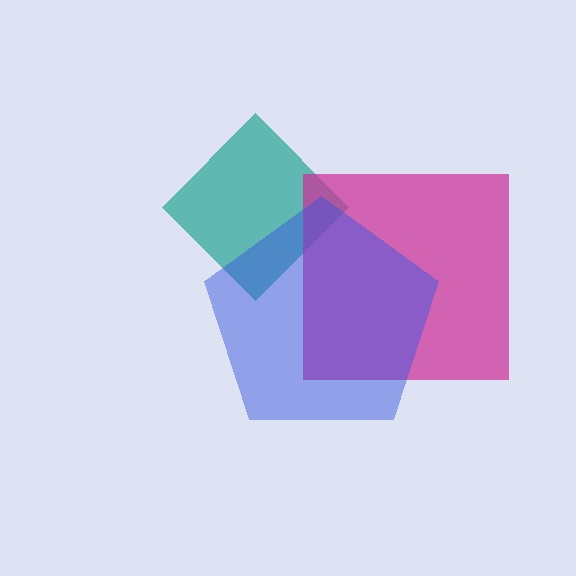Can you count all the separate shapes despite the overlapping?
Yes, there are 3 separate shapes.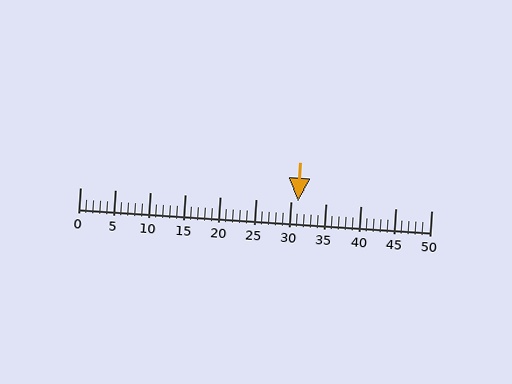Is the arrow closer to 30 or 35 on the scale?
The arrow is closer to 30.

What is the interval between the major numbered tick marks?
The major tick marks are spaced 5 units apart.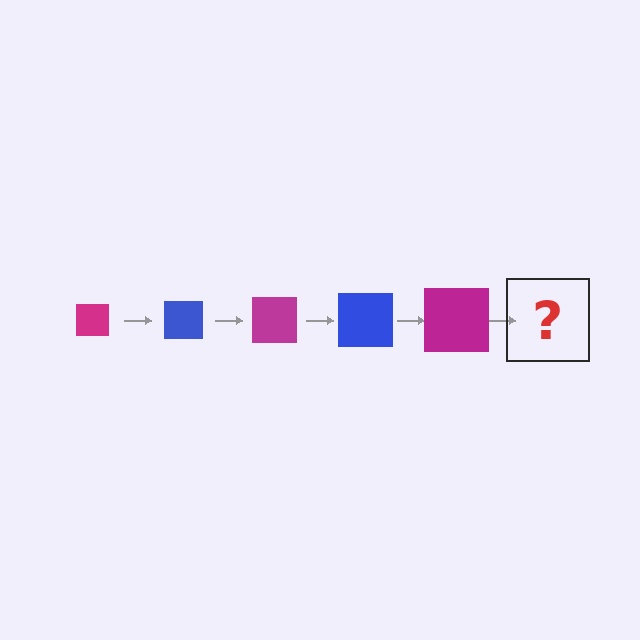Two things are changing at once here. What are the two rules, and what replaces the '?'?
The two rules are that the square grows larger each step and the color cycles through magenta and blue. The '?' should be a blue square, larger than the previous one.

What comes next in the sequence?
The next element should be a blue square, larger than the previous one.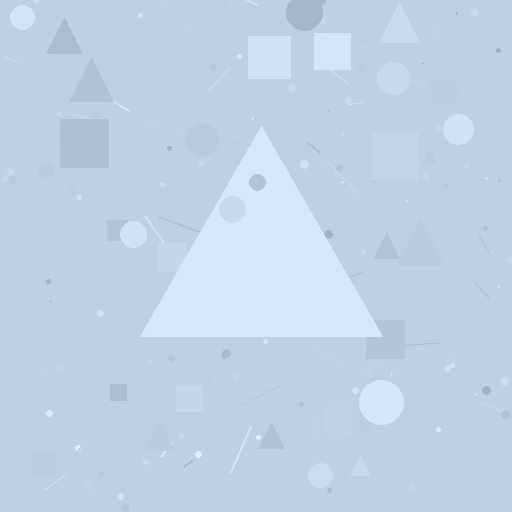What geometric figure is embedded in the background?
A triangle is embedded in the background.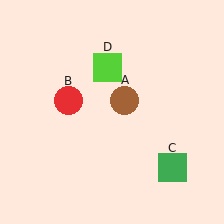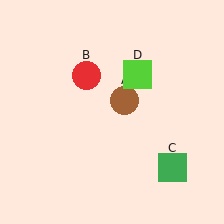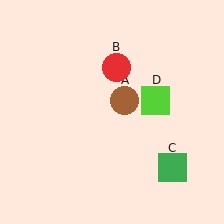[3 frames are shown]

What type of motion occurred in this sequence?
The red circle (object B), lime square (object D) rotated clockwise around the center of the scene.